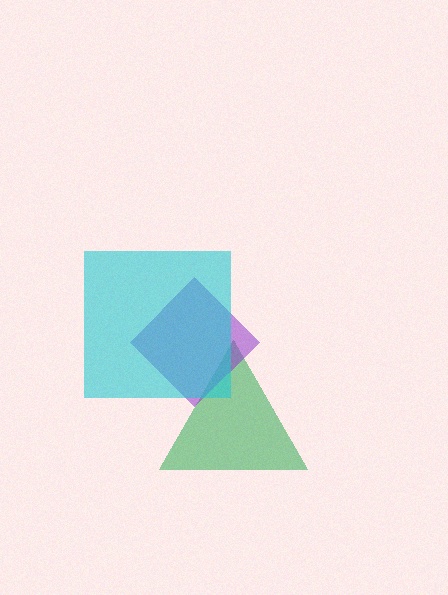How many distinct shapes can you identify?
There are 3 distinct shapes: a green triangle, a purple diamond, a cyan square.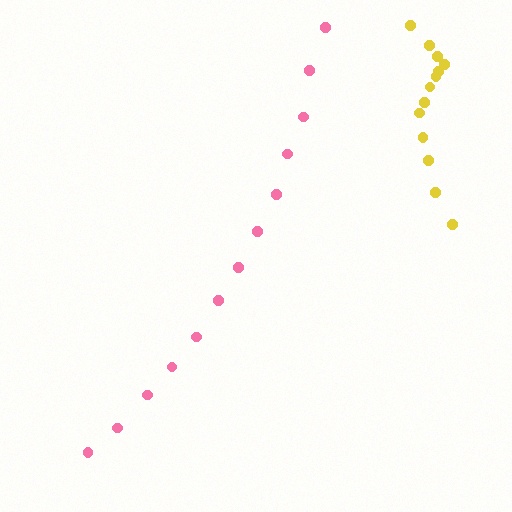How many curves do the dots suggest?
There are 2 distinct paths.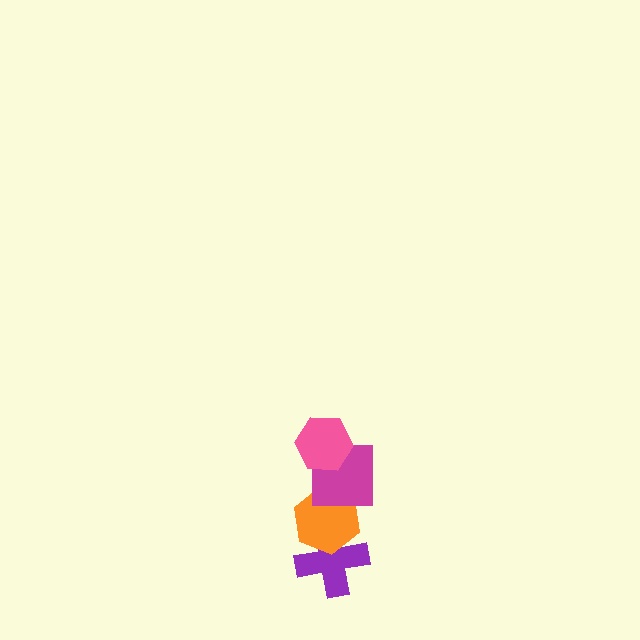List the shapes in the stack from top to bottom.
From top to bottom: the pink hexagon, the magenta square, the orange hexagon, the purple cross.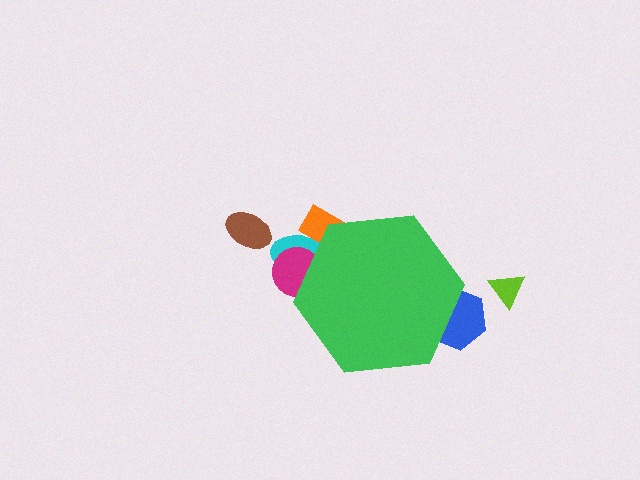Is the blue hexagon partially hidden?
Yes, the blue hexagon is partially hidden behind the green hexagon.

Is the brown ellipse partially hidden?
No, the brown ellipse is fully visible.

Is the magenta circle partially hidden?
Yes, the magenta circle is partially hidden behind the green hexagon.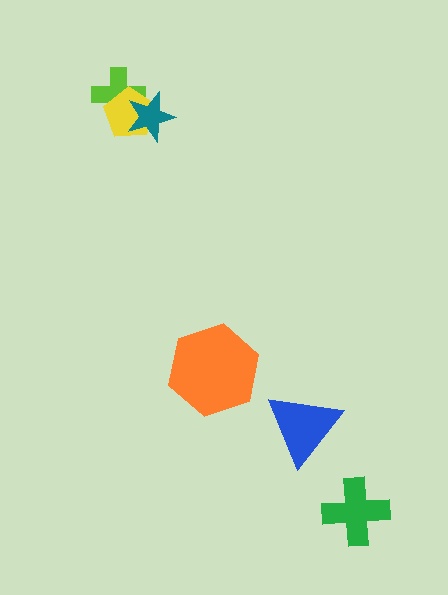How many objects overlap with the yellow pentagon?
2 objects overlap with the yellow pentagon.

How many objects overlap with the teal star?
2 objects overlap with the teal star.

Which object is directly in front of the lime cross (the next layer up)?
The yellow pentagon is directly in front of the lime cross.